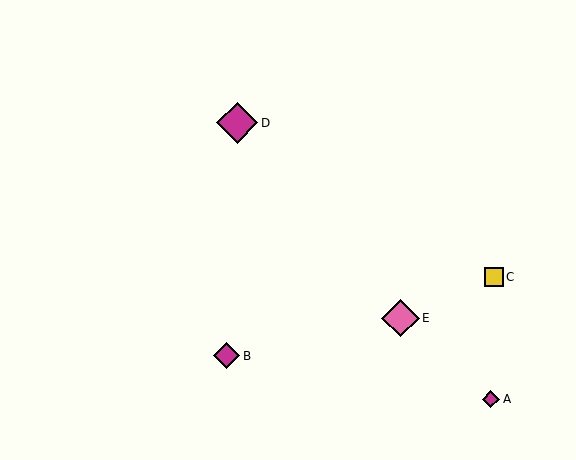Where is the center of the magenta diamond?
The center of the magenta diamond is at (491, 399).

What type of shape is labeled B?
Shape B is a magenta diamond.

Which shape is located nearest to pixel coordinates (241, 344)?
The magenta diamond (labeled B) at (226, 356) is nearest to that location.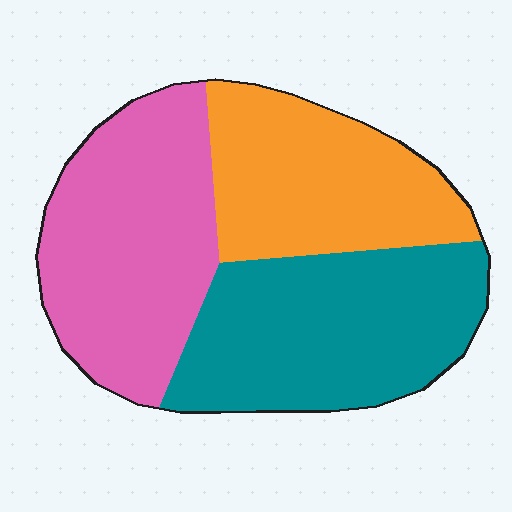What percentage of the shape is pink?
Pink covers about 35% of the shape.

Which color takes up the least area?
Orange, at roughly 30%.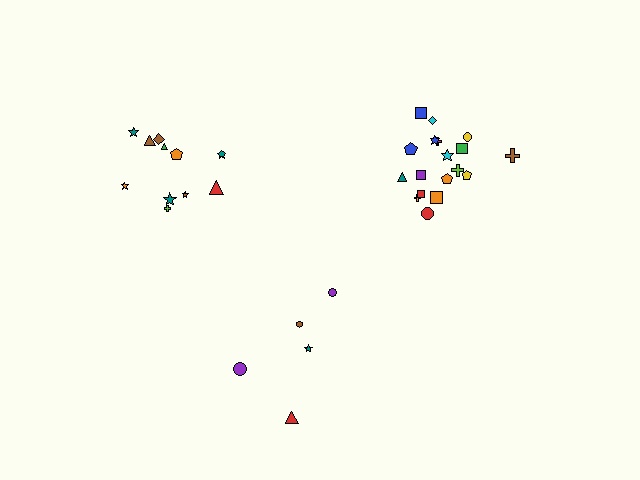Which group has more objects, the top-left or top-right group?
The top-right group.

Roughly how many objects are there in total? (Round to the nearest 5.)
Roughly 35 objects in total.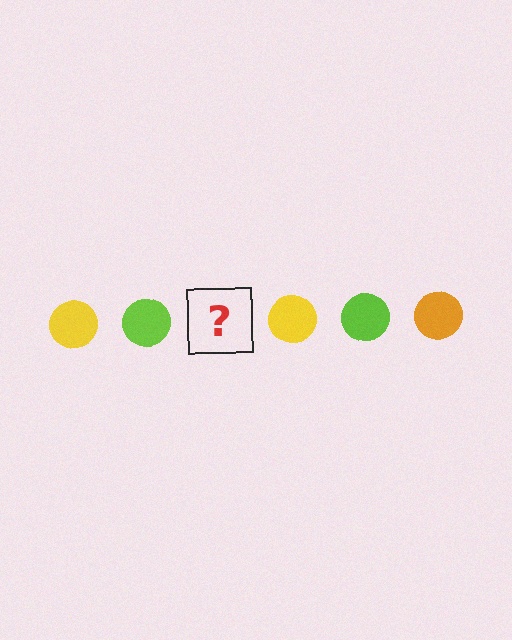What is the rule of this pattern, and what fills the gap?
The rule is that the pattern cycles through yellow, lime, orange circles. The gap should be filled with an orange circle.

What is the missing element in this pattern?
The missing element is an orange circle.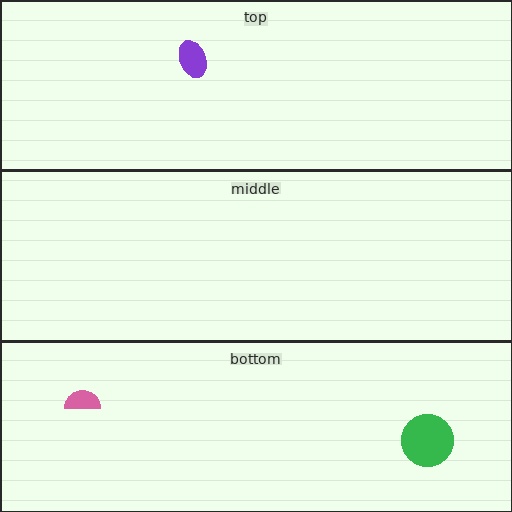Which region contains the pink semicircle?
The bottom region.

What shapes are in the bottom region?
The pink semicircle, the green circle.